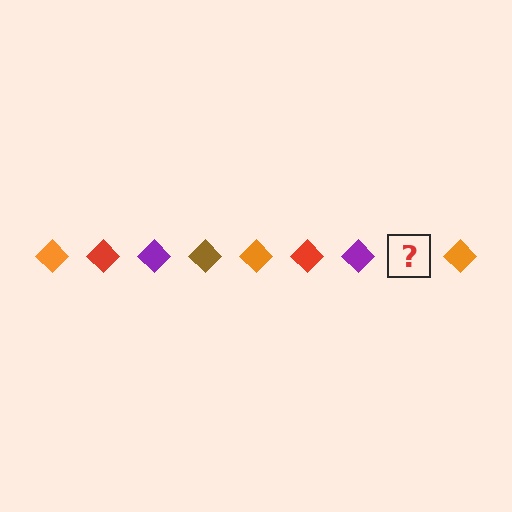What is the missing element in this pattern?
The missing element is a brown diamond.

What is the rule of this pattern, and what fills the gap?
The rule is that the pattern cycles through orange, red, purple, brown diamonds. The gap should be filled with a brown diamond.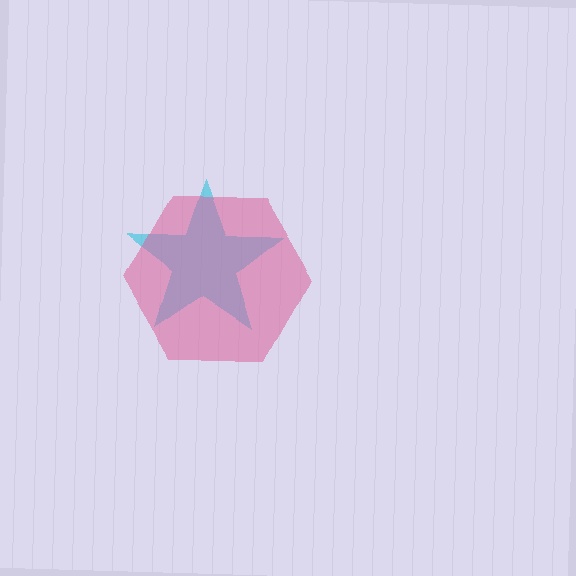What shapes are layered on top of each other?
The layered shapes are: a cyan star, a pink hexagon.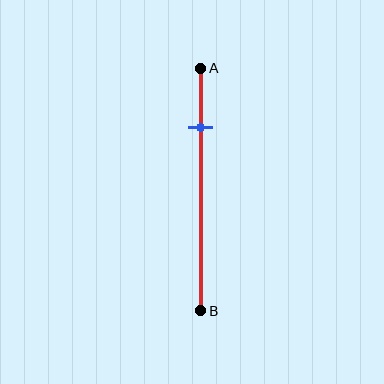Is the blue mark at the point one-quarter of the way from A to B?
Yes, the mark is approximately at the one-quarter point.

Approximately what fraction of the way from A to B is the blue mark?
The blue mark is approximately 25% of the way from A to B.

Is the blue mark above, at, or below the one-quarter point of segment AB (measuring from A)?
The blue mark is approximately at the one-quarter point of segment AB.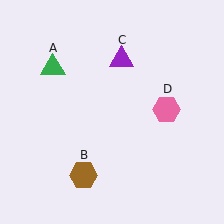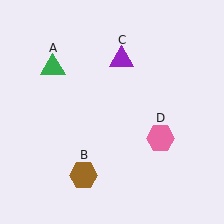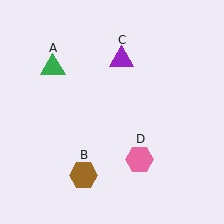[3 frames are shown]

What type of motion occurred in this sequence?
The pink hexagon (object D) rotated clockwise around the center of the scene.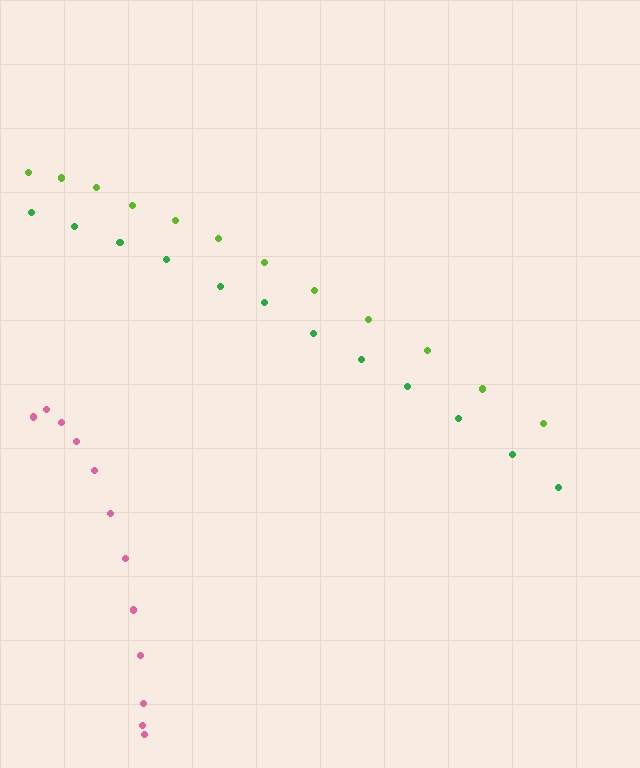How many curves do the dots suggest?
There are 3 distinct paths.